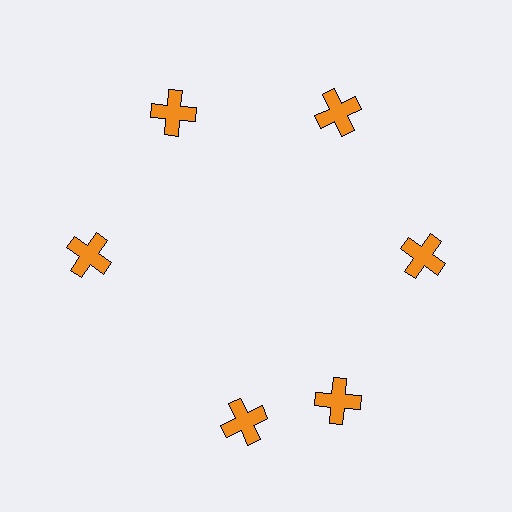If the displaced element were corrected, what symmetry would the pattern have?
It would have 6-fold rotational symmetry — the pattern would map onto itself every 60 degrees.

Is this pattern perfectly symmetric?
No. The 6 orange crosses are arranged in a ring, but one element near the 7 o'clock position is rotated out of alignment along the ring, breaking the 6-fold rotational symmetry.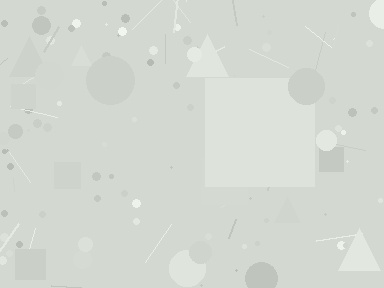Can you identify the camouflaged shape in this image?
The camouflaged shape is a square.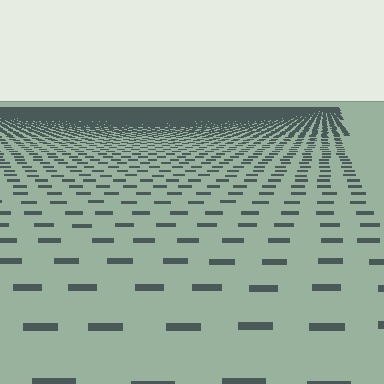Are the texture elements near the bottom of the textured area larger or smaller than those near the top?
Larger. Near the bottom, elements are closer to the viewer and appear at a bigger on-screen size.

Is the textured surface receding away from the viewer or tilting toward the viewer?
The surface is receding away from the viewer. Texture elements get smaller and denser toward the top.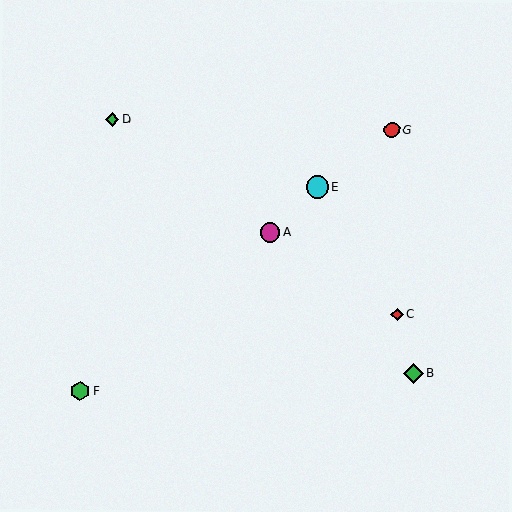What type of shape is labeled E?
Shape E is a cyan circle.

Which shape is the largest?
The cyan circle (labeled E) is the largest.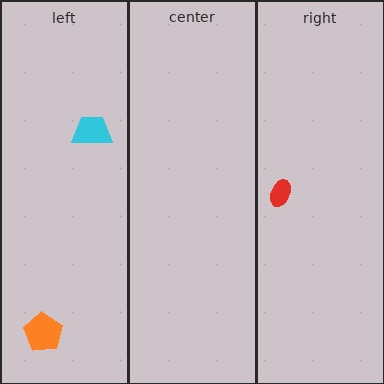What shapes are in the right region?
The red ellipse.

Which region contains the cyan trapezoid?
The left region.